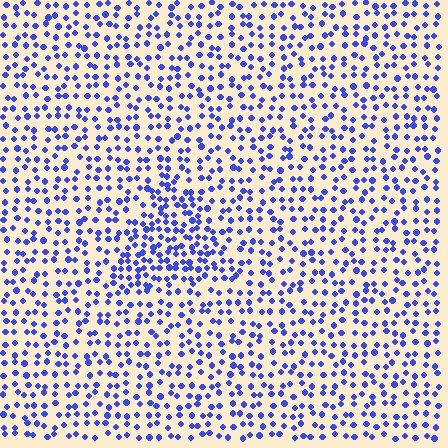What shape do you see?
I see a triangle.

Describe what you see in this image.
The image contains small blue elements arranged at two different densities. A triangle-shaped region is visible where the elements are more densely packed than the surrounding area.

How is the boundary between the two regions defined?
The boundary is defined by a change in element density (approximately 1.7x ratio). All elements are the same color, size, and shape.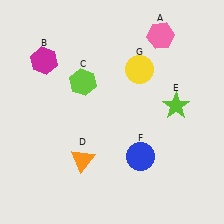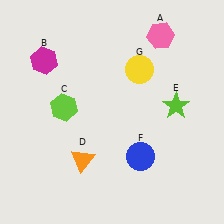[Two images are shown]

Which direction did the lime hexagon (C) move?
The lime hexagon (C) moved down.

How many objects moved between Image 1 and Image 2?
1 object moved between the two images.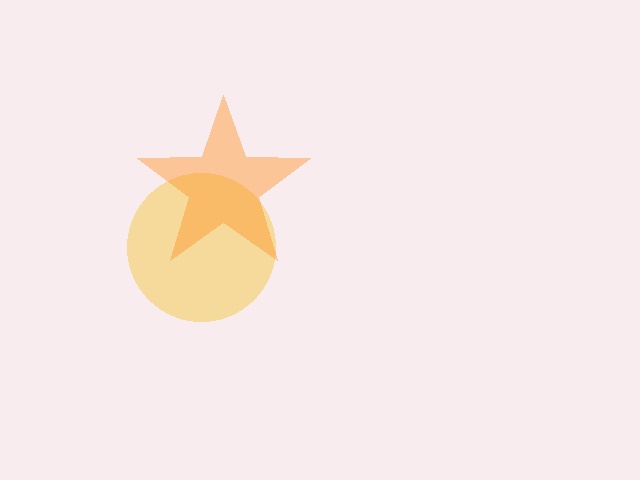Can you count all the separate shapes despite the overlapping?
Yes, there are 2 separate shapes.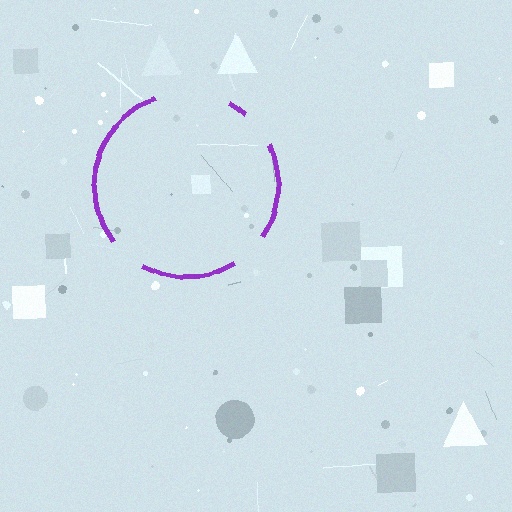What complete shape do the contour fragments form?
The contour fragments form a circle.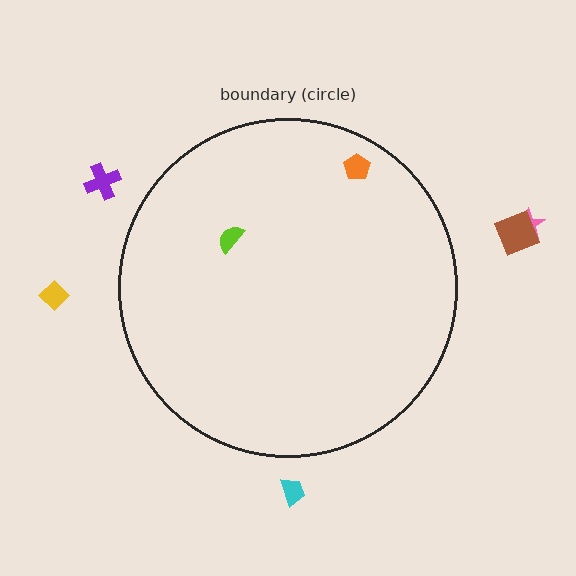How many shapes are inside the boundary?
2 inside, 5 outside.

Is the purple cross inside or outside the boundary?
Outside.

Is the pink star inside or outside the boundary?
Outside.